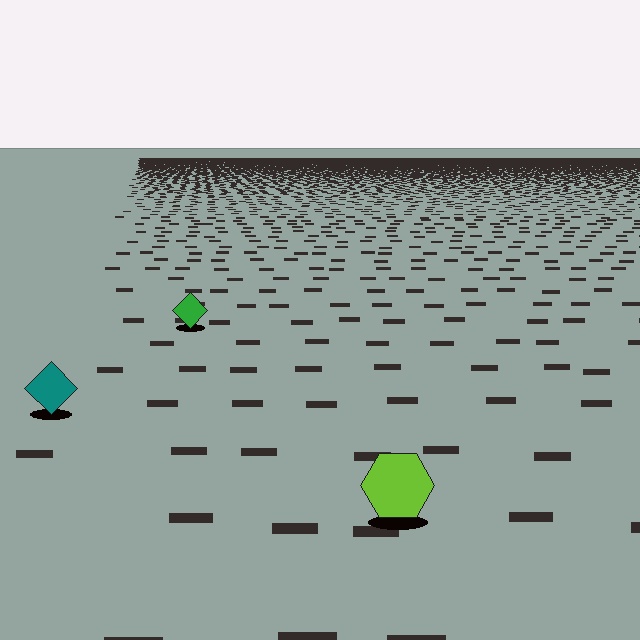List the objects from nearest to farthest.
From nearest to farthest: the lime hexagon, the teal diamond, the green diamond.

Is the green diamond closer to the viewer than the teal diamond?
No. The teal diamond is closer — you can tell from the texture gradient: the ground texture is coarser near it.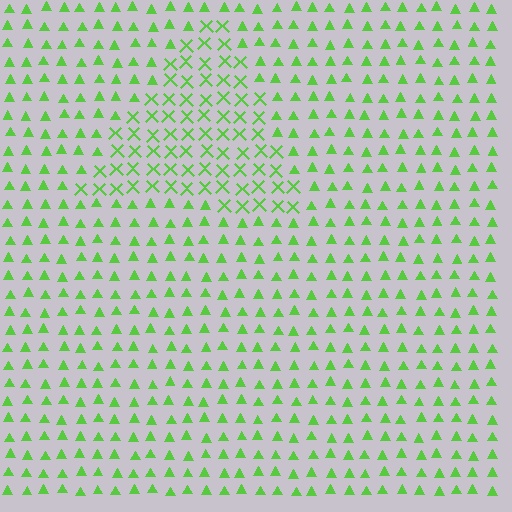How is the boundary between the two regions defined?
The boundary is defined by a change in element shape: X marks inside vs. triangles outside. All elements share the same color and spacing.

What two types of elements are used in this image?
The image uses X marks inside the triangle region and triangles outside it.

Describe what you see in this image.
The image is filled with small lime elements arranged in a uniform grid. A triangle-shaped region contains X marks, while the surrounding area contains triangles. The boundary is defined purely by the change in element shape.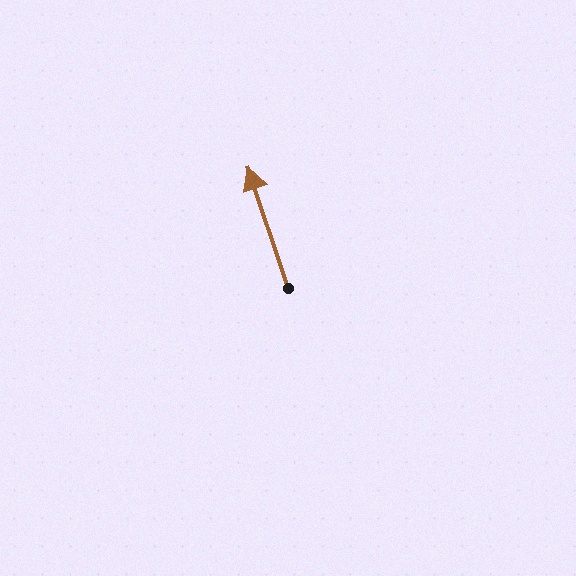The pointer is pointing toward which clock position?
Roughly 11 o'clock.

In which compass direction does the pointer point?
North.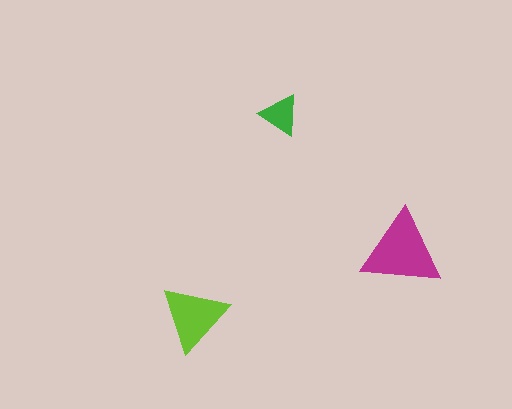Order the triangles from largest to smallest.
the magenta one, the lime one, the green one.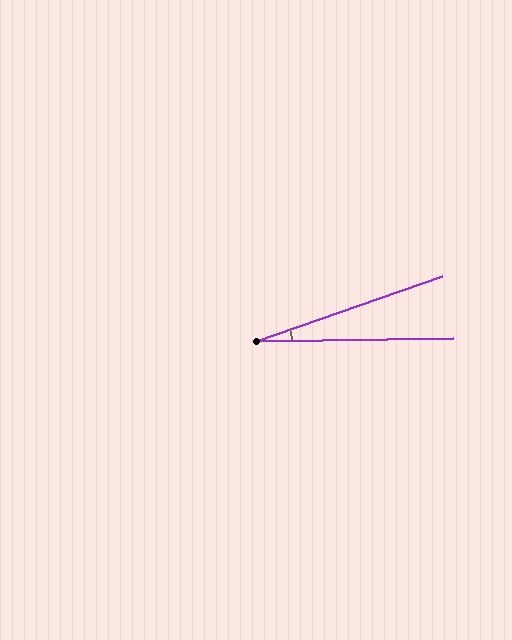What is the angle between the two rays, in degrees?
Approximately 18 degrees.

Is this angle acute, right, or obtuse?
It is acute.